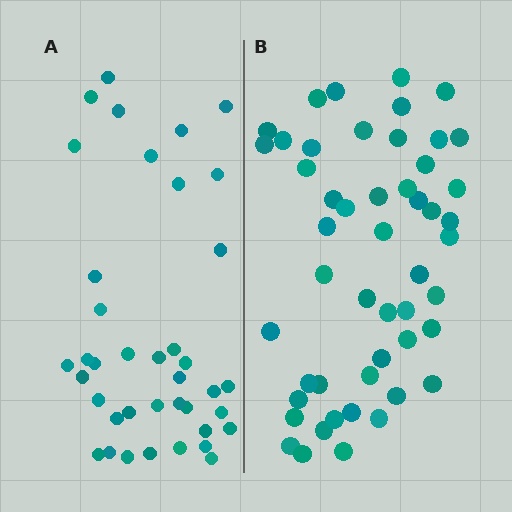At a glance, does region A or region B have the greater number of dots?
Region B (the right region) has more dots.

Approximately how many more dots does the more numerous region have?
Region B has roughly 12 or so more dots than region A.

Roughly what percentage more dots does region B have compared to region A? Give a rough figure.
About 30% more.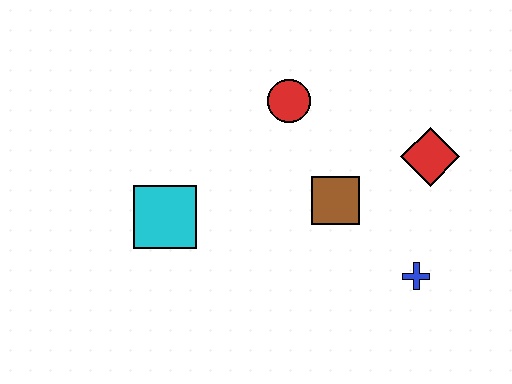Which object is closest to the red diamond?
The brown square is closest to the red diamond.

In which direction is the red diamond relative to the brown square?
The red diamond is to the right of the brown square.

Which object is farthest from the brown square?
The cyan square is farthest from the brown square.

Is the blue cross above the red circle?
No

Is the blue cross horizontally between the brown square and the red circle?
No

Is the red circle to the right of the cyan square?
Yes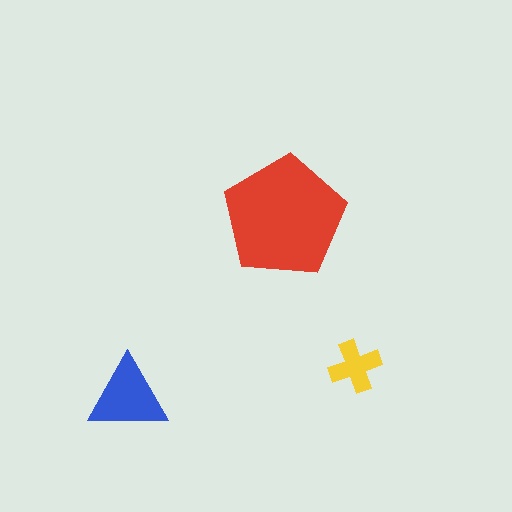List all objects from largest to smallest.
The red pentagon, the blue triangle, the yellow cross.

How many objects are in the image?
There are 3 objects in the image.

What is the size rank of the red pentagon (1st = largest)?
1st.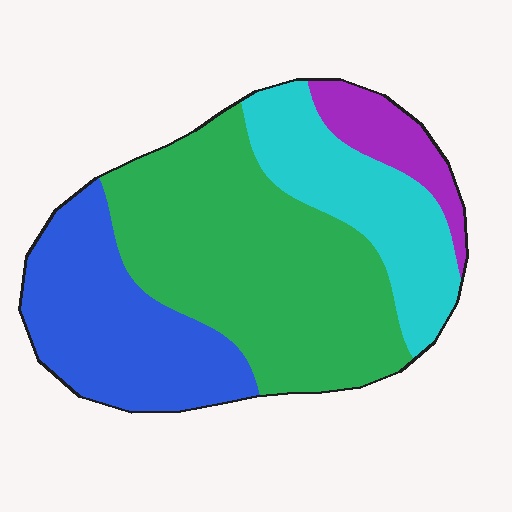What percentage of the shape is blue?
Blue covers around 25% of the shape.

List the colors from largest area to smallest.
From largest to smallest: green, blue, cyan, purple.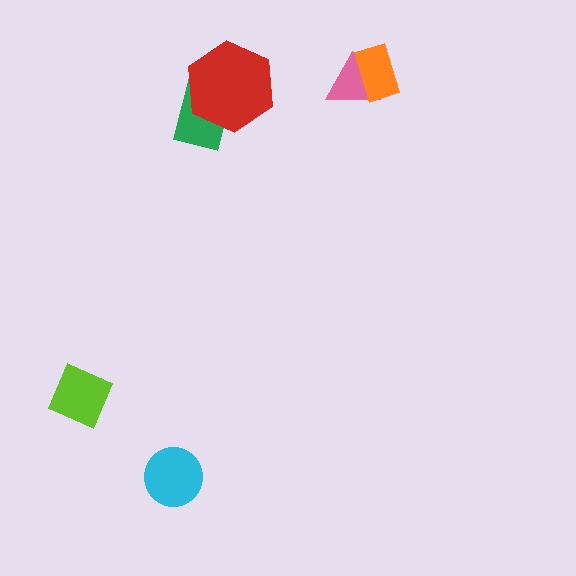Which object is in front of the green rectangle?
The red hexagon is in front of the green rectangle.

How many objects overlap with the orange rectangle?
1 object overlaps with the orange rectangle.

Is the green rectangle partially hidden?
Yes, it is partially covered by another shape.